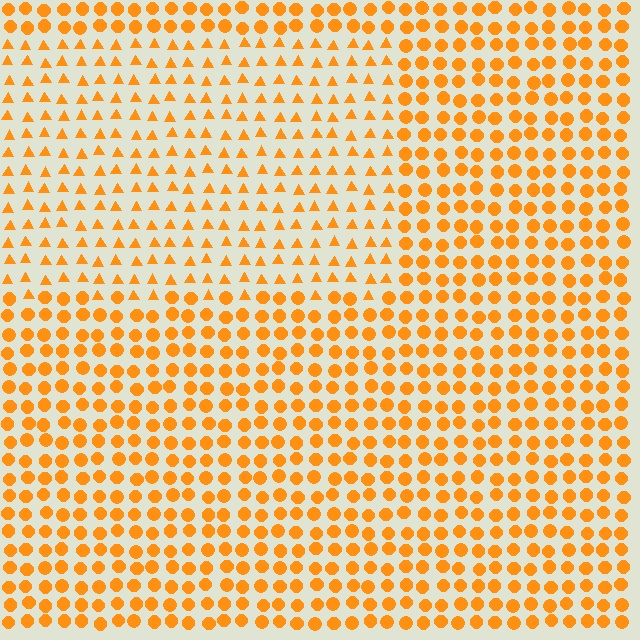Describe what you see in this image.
The image is filled with small orange elements arranged in a uniform grid. A rectangle-shaped region contains triangles, while the surrounding area contains circles. The boundary is defined purely by the change in element shape.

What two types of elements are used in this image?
The image uses triangles inside the rectangle region and circles outside it.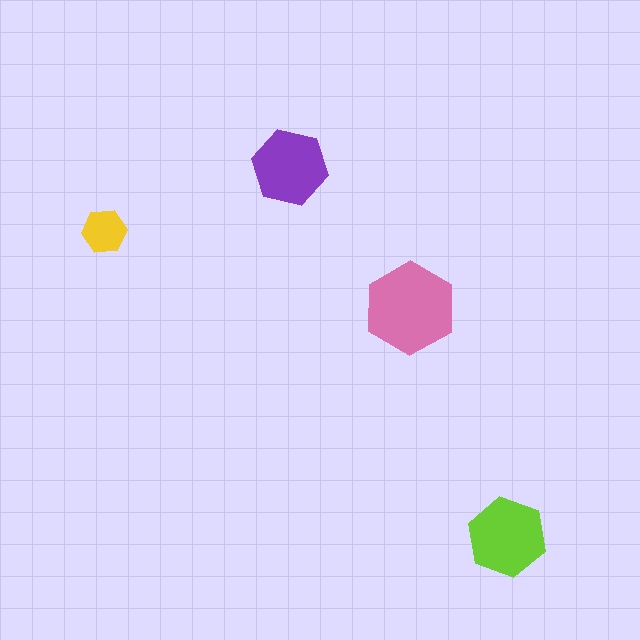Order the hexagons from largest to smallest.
the pink one, the lime one, the purple one, the yellow one.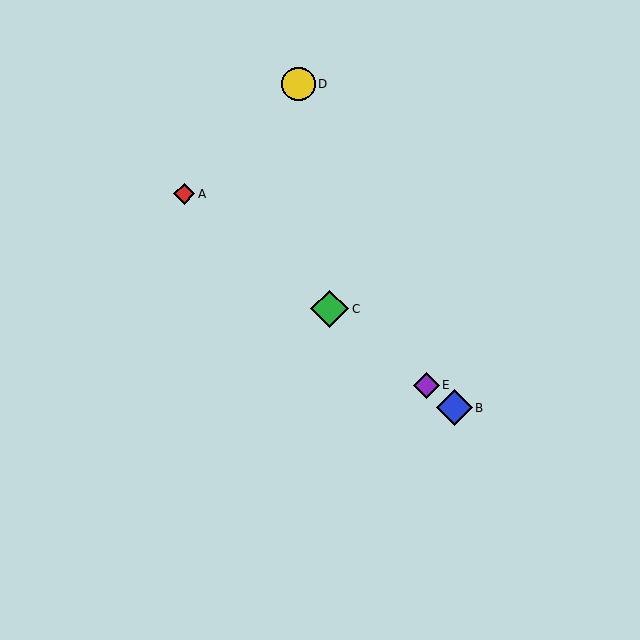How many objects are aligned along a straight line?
4 objects (A, B, C, E) are aligned along a straight line.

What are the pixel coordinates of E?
Object E is at (427, 385).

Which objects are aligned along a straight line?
Objects A, B, C, E are aligned along a straight line.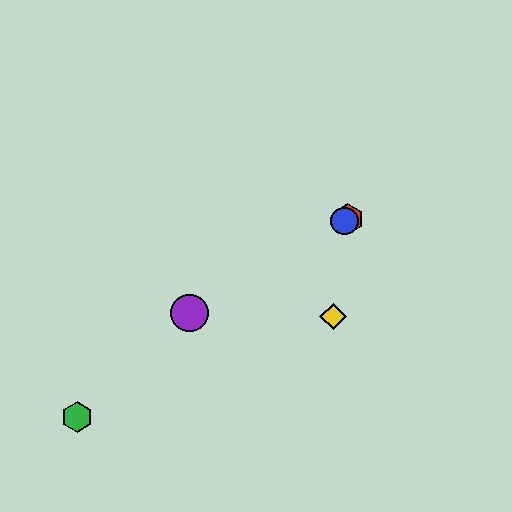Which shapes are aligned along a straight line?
The red hexagon, the blue circle, the purple circle are aligned along a straight line.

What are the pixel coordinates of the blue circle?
The blue circle is at (345, 221).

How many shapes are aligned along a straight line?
3 shapes (the red hexagon, the blue circle, the purple circle) are aligned along a straight line.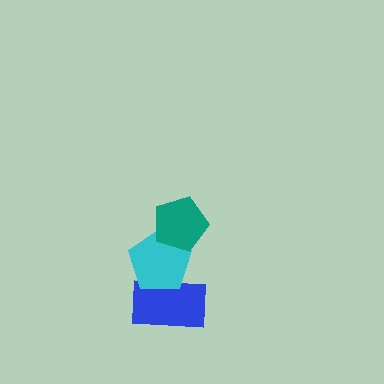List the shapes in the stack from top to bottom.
From top to bottom: the teal pentagon, the cyan pentagon, the blue rectangle.